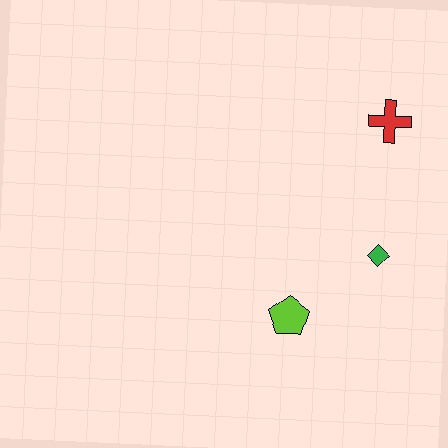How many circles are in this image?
There are no circles.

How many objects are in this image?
There are 3 objects.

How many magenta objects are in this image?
There are no magenta objects.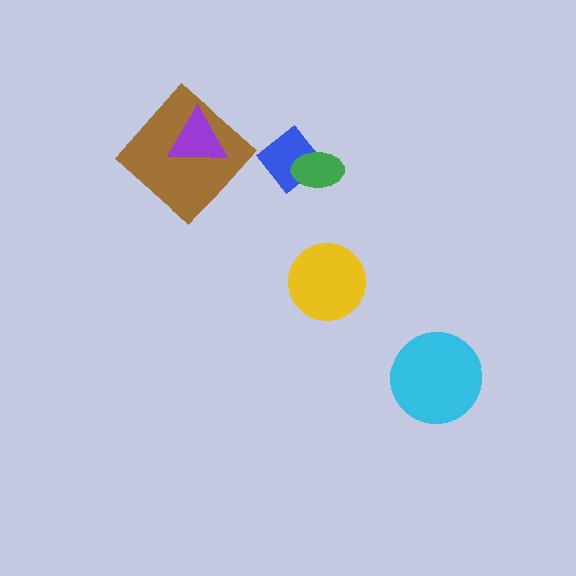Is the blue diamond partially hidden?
Yes, it is partially covered by another shape.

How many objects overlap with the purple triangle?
1 object overlaps with the purple triangle.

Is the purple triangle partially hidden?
No, no other shape covers it.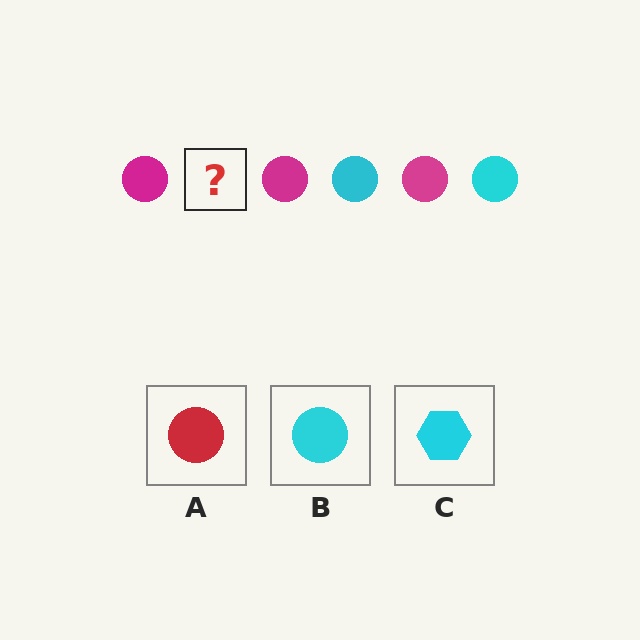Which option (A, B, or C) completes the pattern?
B.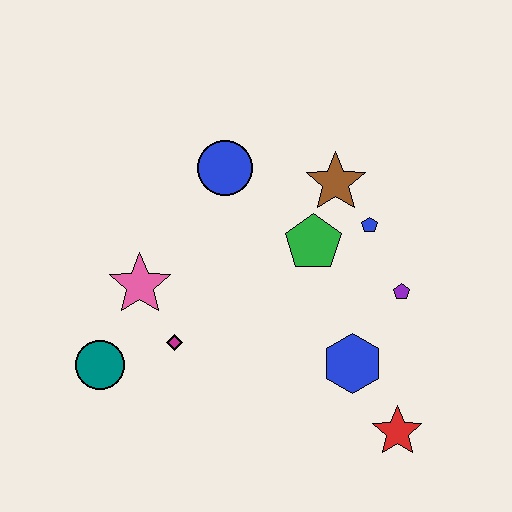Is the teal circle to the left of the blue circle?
Yes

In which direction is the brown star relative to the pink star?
The brown star is to the right of the pink star.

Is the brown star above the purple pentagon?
Yes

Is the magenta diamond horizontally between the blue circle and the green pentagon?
No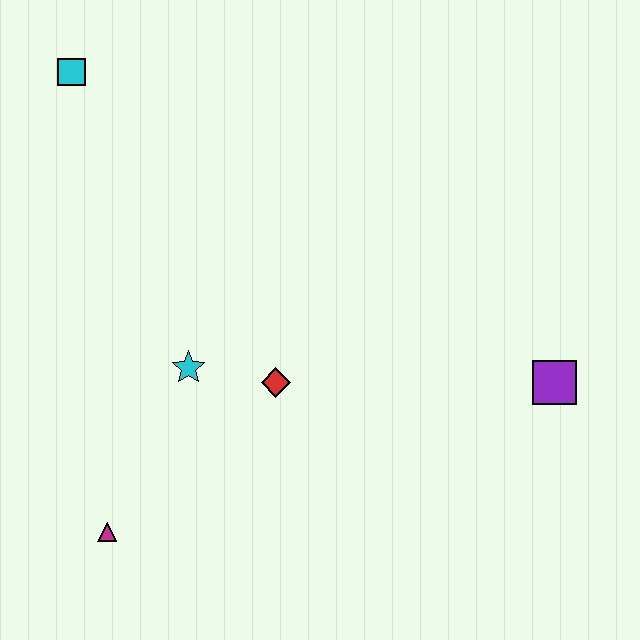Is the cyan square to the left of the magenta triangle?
Yes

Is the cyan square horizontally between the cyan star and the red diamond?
No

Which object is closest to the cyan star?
The red diamond is closest to the cyan star.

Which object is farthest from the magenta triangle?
The purple square is farthest from the magenta triangle.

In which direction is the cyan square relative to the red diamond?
The cyan square is above the red diamond.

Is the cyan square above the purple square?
Yes